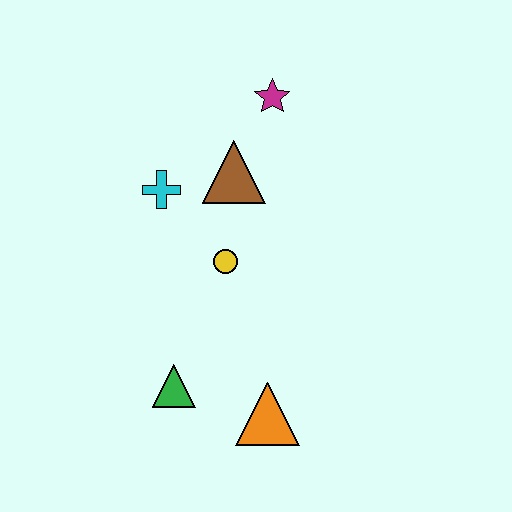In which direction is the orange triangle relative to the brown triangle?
The orange triangle is below the brown triangle.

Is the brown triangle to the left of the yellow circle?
No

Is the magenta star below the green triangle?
No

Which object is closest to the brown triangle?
The cyan cross is closest to the brown triangle.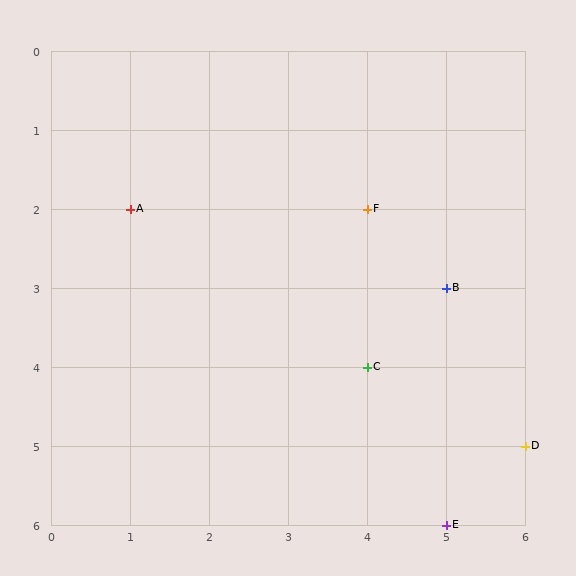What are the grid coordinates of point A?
Point A is at grid coordinates (1, 2).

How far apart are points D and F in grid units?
Points D and F are 2 columns and 3 rows apart (about 3.6 grid units diagonally).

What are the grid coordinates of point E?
Point E is at grid coordinates (5, 6).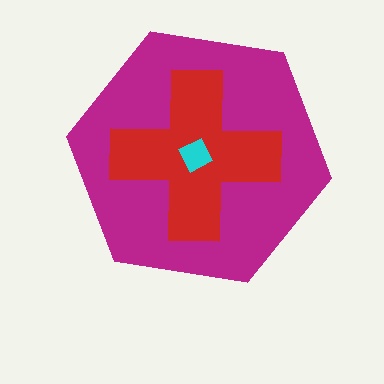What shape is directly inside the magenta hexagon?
The red cross.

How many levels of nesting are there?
3.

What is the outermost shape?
The magenta hexagon.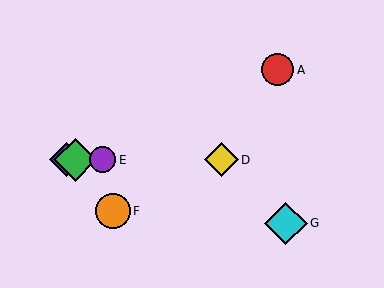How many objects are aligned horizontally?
4 objects (B, C, D, E) are aligned horizontally.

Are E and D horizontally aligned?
Yes, both are at y≈160.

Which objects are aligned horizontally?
Objects B, C, D, E are aligned horizontally.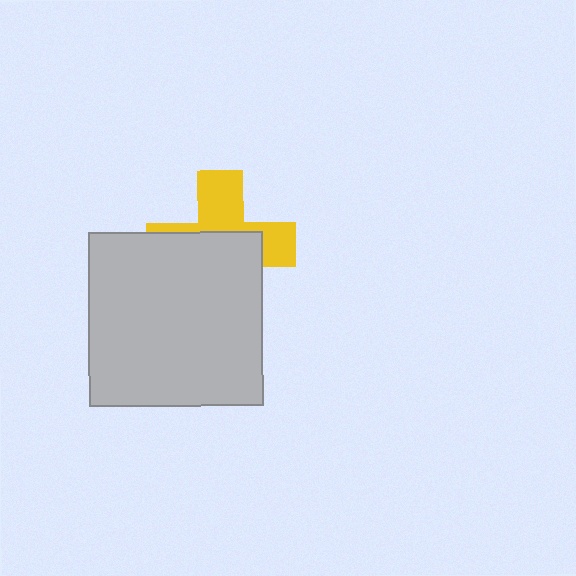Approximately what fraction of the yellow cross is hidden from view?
Roughly 57% of the yellow cross is hidden behind the light gray square.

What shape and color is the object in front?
The object in front is a light gray square.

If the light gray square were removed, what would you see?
You would see the complete yellow cross.